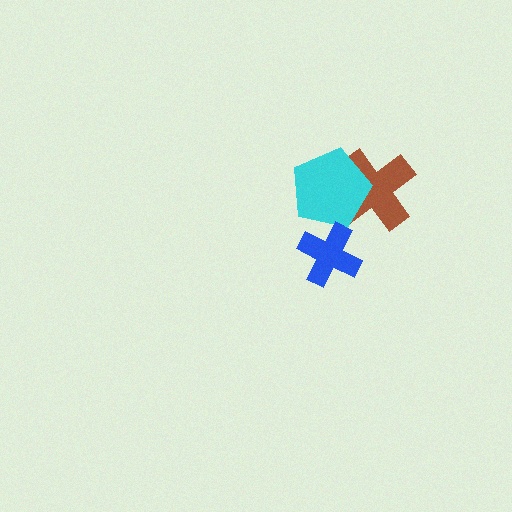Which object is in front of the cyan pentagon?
The blue cross is in front of the cyan pentagon.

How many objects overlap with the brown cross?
1 object overlaps with the brown cross.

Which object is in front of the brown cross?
The cyan pentagon is in front of the brown cross.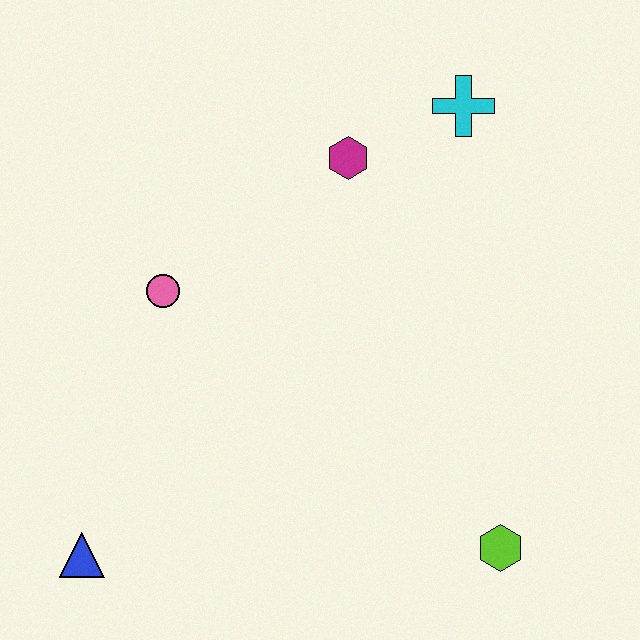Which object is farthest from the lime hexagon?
The cyan cross is farthest from the lime hexagon.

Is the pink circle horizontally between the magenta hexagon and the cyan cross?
No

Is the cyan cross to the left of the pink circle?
No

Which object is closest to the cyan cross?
The magenta hexagon is closest to the cyan cross.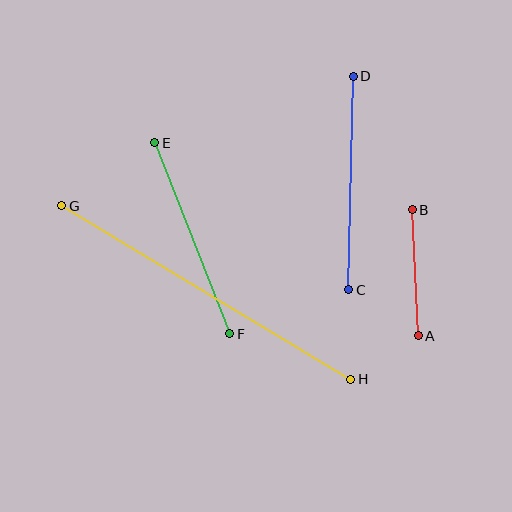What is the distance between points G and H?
The distance is approximately 337 pixels.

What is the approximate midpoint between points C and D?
The midpoint is at approximately (351, 183) pixels.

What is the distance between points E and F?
The distance is approximately 205 pixels.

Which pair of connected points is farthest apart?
Points G and H are farthest apart.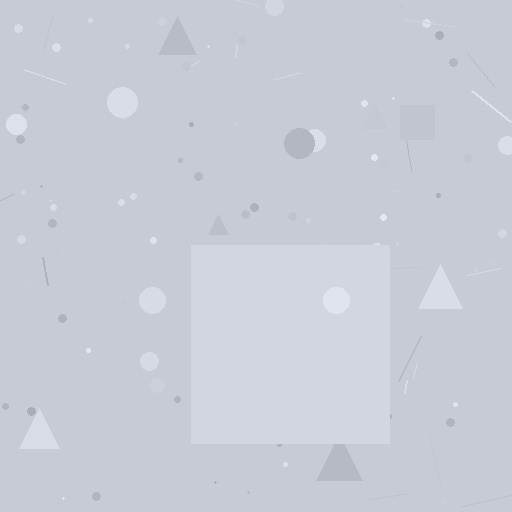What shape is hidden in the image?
A square is hidden in the image.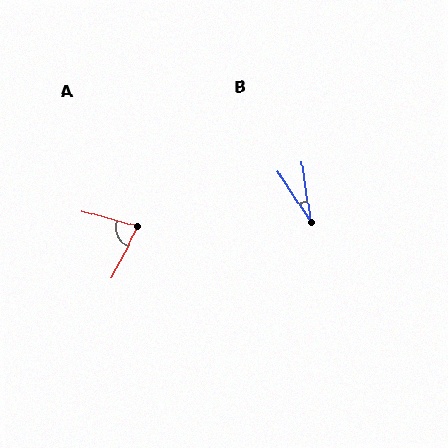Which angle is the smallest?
B, at approximately 25 degrees.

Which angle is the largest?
A, at approximately 78 degrees.